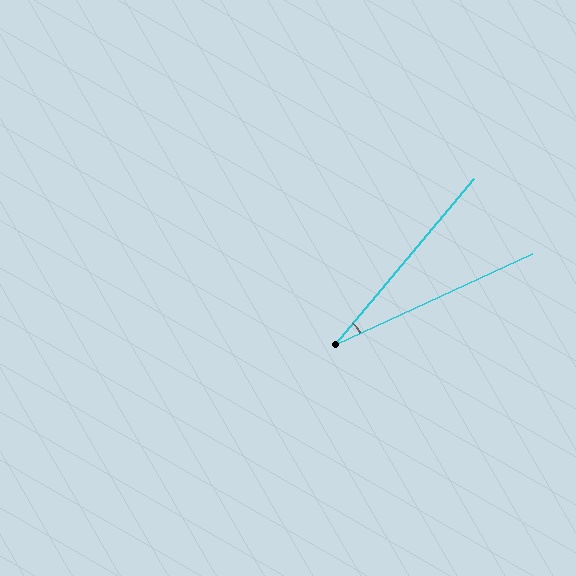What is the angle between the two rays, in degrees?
Approximately 25 degrees.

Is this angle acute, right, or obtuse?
It is acute.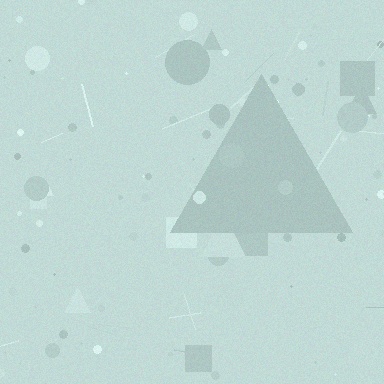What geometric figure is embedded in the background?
A triangle is embedded in the background.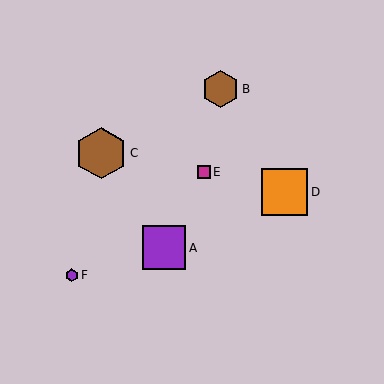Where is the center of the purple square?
The center of the purple square is at (164, 248).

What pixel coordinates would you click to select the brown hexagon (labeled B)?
Click at (221, 89) to select the brown hexagon B.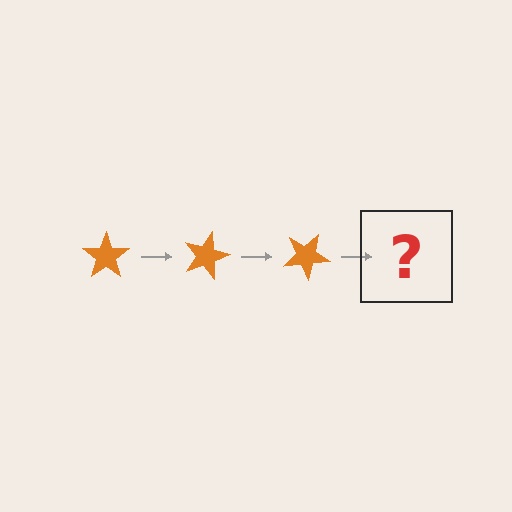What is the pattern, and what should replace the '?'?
The pattern is that the star rotates 15 degrees each step. The '?' should be an orange star rotated 45 degrees.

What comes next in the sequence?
The next element should be an orange star rotated 45 degrees.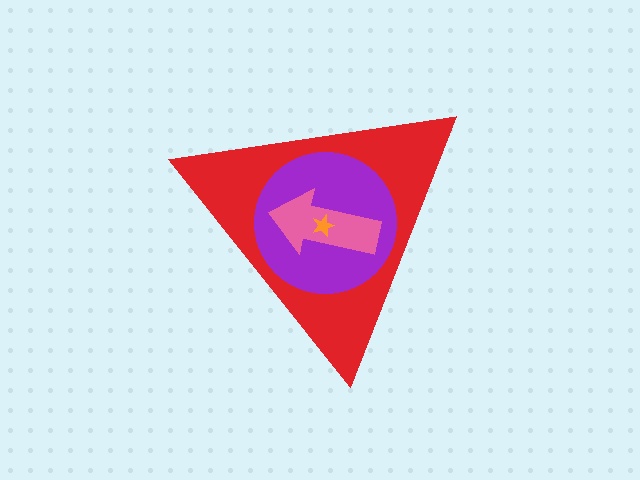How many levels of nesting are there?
4.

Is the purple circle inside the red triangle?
Yes.